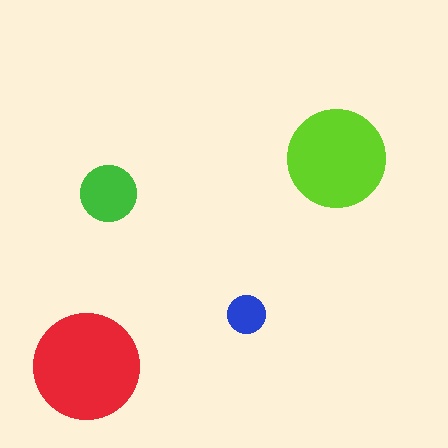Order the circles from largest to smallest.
the red one, the lime one, the green one, the blue one.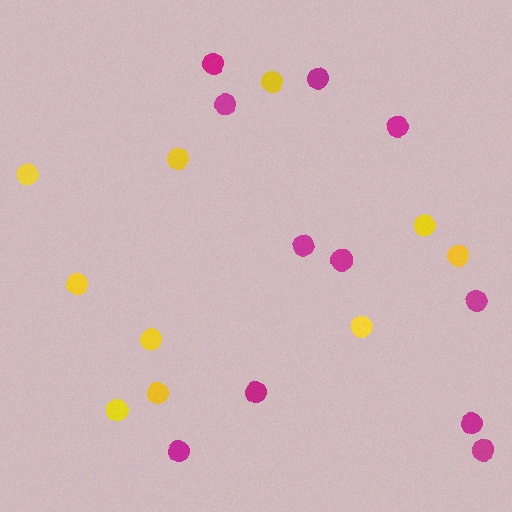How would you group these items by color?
There are 2 groups: one group of magenta circles (11) and one group of yellow circles (10).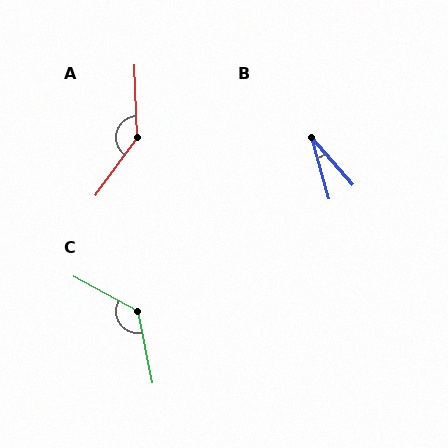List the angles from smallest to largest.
B (26°), C (130°), A (142°).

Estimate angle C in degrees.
Approximately 130 degrees.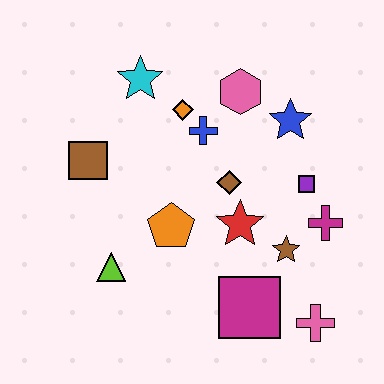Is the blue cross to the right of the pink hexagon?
No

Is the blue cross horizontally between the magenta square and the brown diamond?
No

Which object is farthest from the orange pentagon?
The pink cross is farthest from the orange pentagon.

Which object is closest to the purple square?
The magenta cross is closest to the purple square.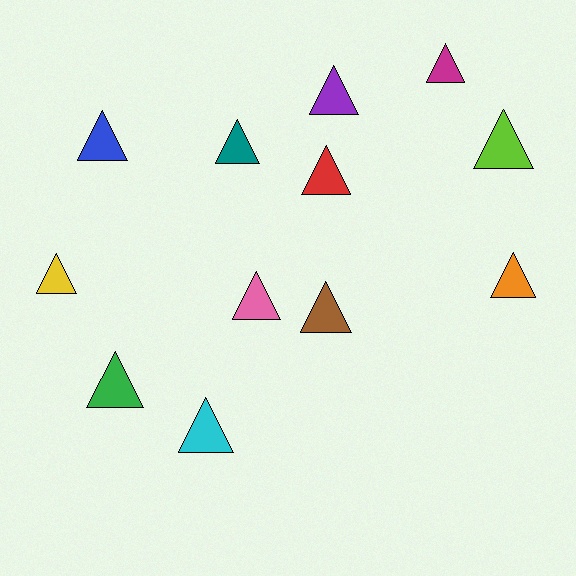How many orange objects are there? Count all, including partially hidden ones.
There is 1 orange object.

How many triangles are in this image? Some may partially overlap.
There are 12 triangles.